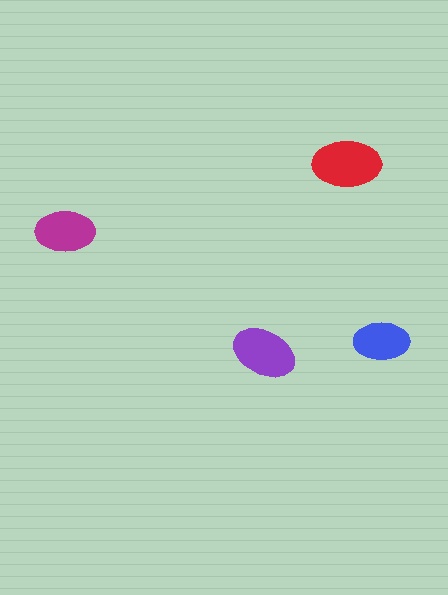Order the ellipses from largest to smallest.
the red one, the purple one, the magenta one, the blue one.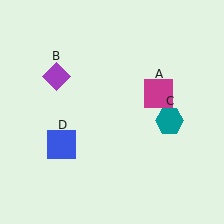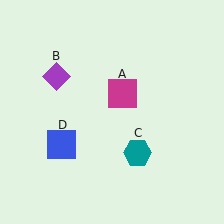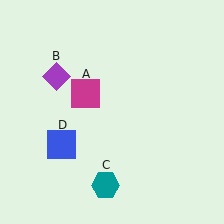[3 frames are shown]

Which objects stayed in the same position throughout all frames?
Purple diamond (object B) and blue square (object D) remained stationary.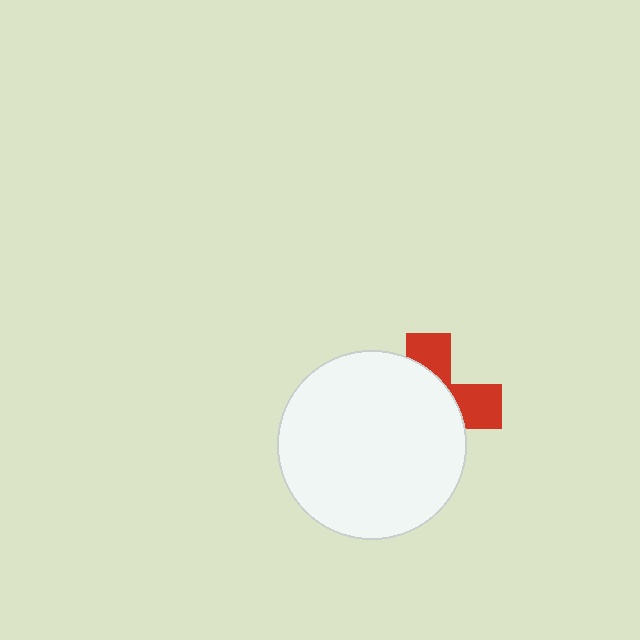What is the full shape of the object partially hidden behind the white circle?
The partially hidden object is a red cross.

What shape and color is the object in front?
The object in front is a white circle.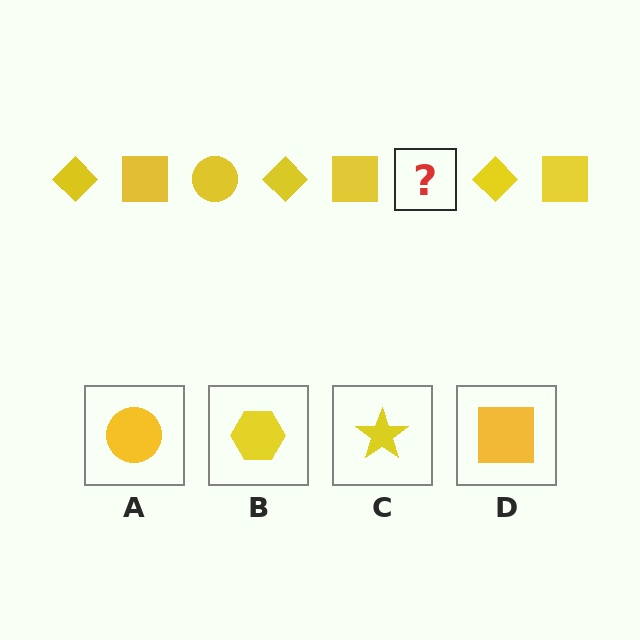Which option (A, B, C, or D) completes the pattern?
A.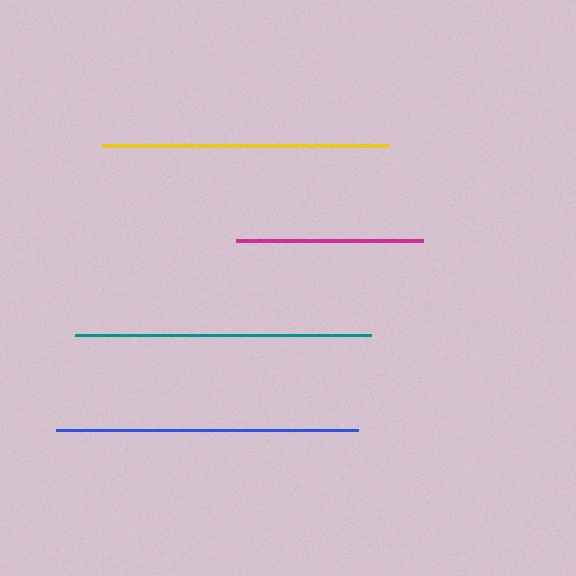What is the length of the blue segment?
The blue segment is approximately 302 pixels long.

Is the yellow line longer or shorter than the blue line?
The blue line is longer than the yellow line.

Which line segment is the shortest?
The magenta line is the shortest at approximately 187 pixels.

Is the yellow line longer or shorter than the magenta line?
The yellow line is longer than the magenta line.